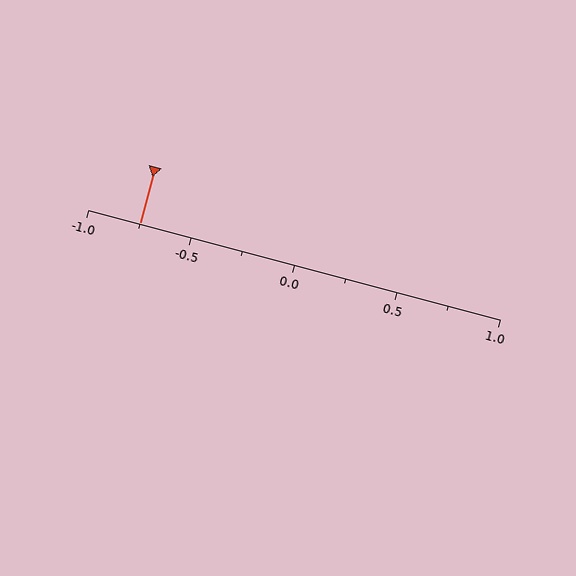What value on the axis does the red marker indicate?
The marker indicates approximately -0.75.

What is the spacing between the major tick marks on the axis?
The major ticks are spaced 0.5 apart.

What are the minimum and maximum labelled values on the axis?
The axis runs from -1.0 to 1.0.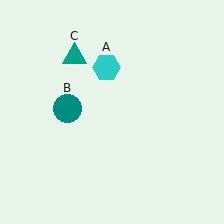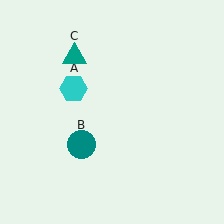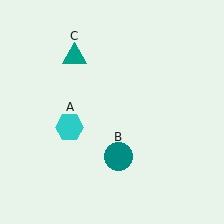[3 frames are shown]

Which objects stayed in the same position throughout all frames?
Teal triangle (object C) remained stationary.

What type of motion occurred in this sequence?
The cyan hexagon (object A), teal circle (object B) rotated counterclockwise around the center of the scene.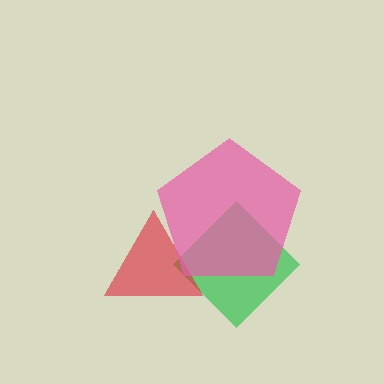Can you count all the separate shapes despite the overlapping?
Yes, there are 3 separate shapes.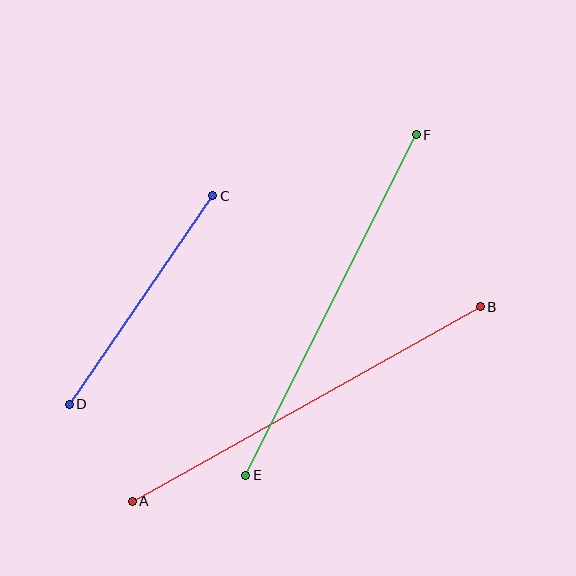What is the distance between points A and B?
The distance is approximately 398 pixels.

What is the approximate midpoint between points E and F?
The midpoint is at approximately (331, 305) pixels.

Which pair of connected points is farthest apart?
Points A and B are farthest apart.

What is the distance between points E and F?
The distance is approximately 381 pixels.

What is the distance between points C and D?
The distance is approximately 253 pixels.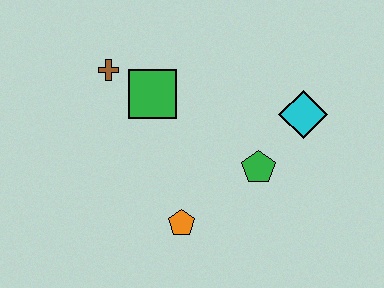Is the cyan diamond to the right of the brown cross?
Yes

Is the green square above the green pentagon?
Yes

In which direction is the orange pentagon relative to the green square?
The orange pentagon is below the green square.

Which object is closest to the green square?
The brown cross is closest to the green square.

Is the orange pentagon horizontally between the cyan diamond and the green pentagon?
No